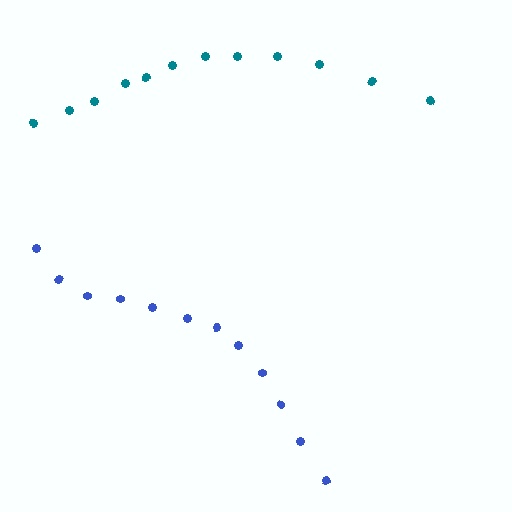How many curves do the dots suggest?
There are 2 distinct paths.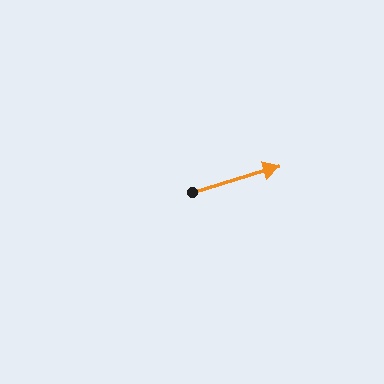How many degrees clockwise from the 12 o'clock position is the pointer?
Approximately 73 degrees.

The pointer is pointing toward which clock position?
Roughly 2 o'clock.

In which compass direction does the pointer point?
East.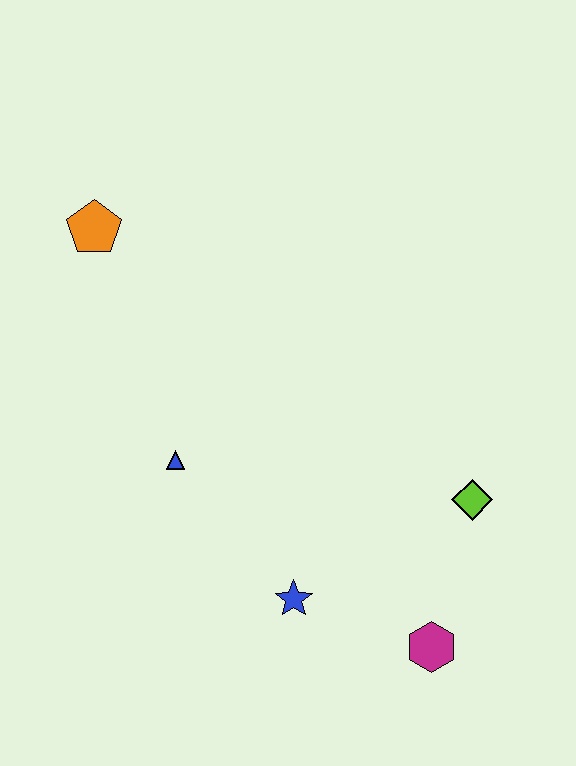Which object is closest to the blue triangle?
The blue star is closest to the blue triangle.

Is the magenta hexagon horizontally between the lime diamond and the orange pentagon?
Yes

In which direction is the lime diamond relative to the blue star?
The lime diamond is to the right of the blue star.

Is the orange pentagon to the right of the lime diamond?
No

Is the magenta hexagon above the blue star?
No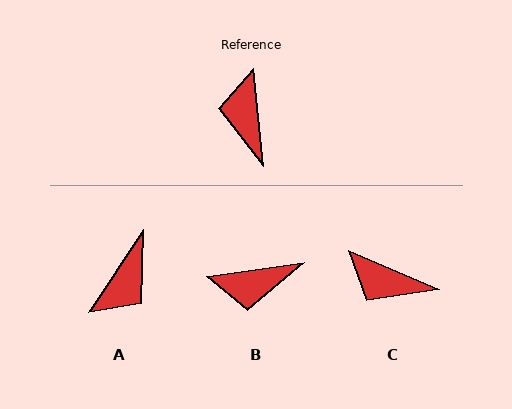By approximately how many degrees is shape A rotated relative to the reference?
Approximately 141 degrees counter-clockwise.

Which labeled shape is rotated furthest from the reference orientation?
A, about 141 degrees away.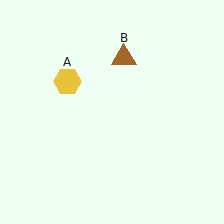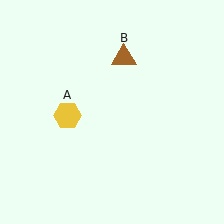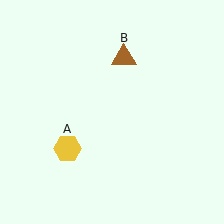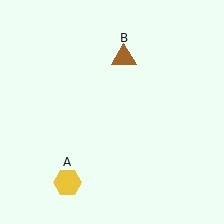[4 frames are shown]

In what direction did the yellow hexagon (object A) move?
The yellow hexagon (object A) moved down.